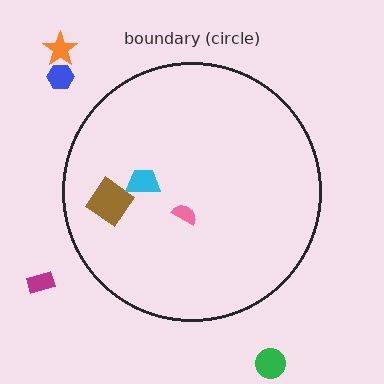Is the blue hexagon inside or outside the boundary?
Outside.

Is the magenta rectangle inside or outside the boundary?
Outside.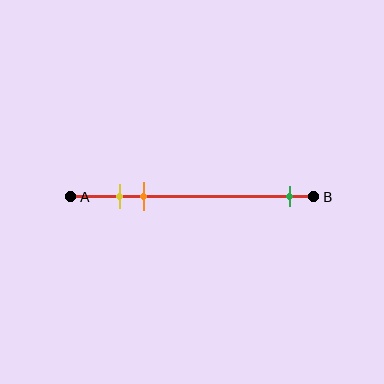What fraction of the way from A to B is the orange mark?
The orange mark is approximately 30% (0.3) of the way from A to B.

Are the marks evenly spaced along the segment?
No, the marks are not evenly spaced.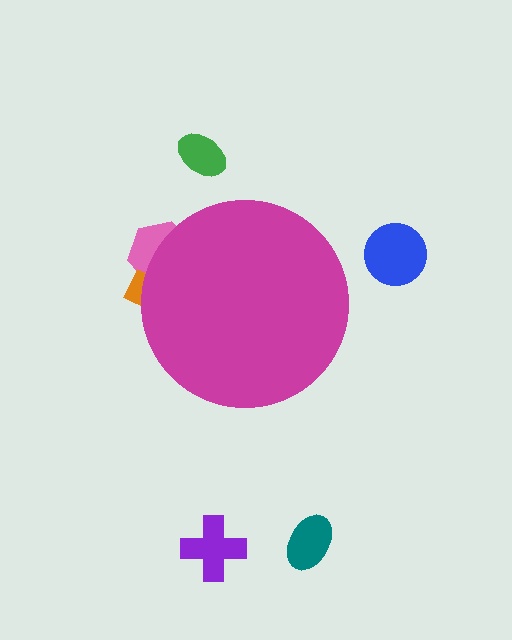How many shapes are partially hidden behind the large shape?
2 shapes are partially hidden.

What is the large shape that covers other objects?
A magenta circle.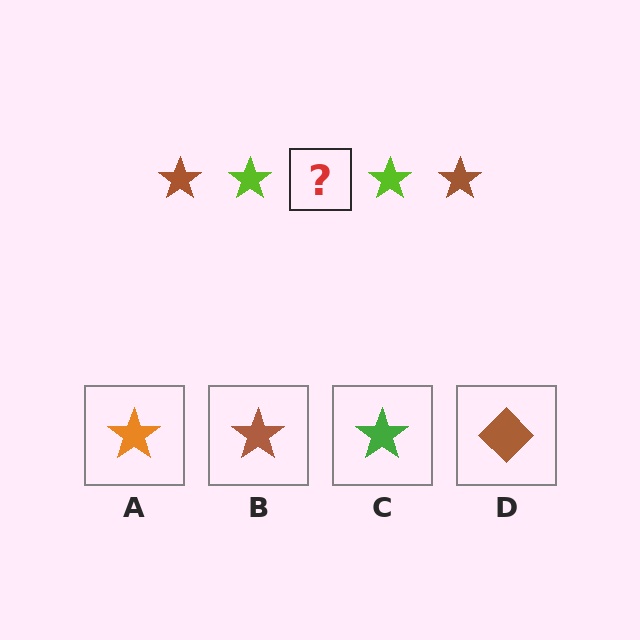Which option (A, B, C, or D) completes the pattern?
B.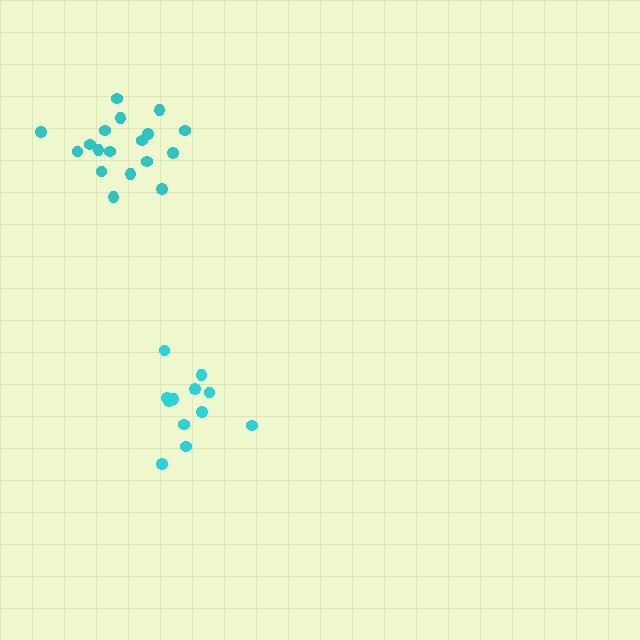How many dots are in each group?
Group 1: 18 dots, Group 2: 12 dots (30 total).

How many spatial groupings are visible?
There are 2 spatial groupings.